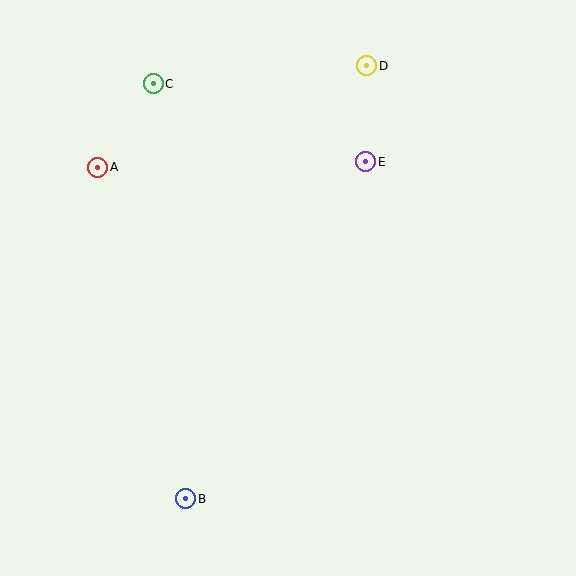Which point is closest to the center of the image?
Point E at (366, 162) is closest to the center.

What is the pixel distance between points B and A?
The distance between B and A is 343 pixels.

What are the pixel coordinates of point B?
Point B is at (186, 499).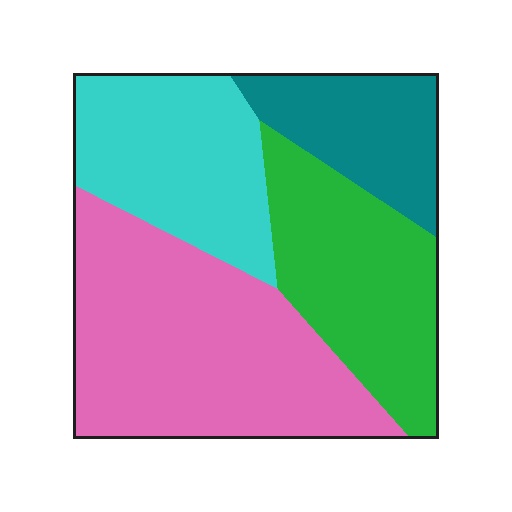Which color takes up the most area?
Pink, at roughly 40%.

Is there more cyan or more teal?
Cyan.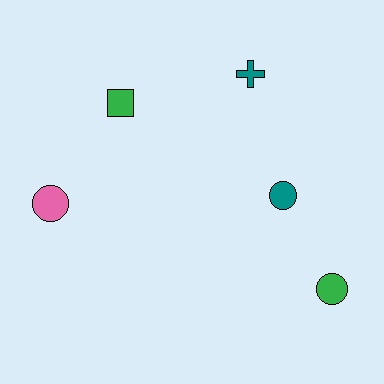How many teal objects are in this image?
There are 2 teal objects.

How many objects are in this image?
There are 5 objects.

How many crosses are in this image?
There is 1 cross.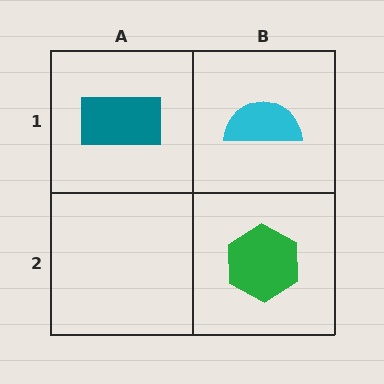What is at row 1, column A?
A teal rectangle.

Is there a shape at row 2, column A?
No, that cell is empty.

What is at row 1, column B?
A cyan semicircle.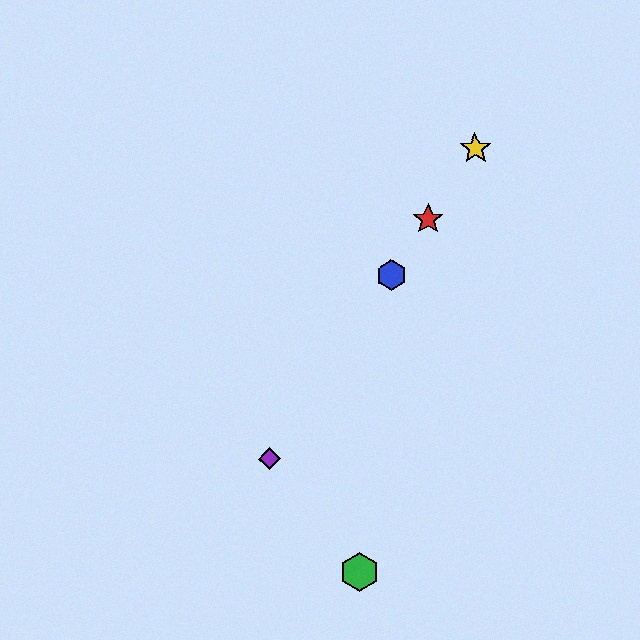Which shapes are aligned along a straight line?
The red star, the blue hexagon, the yellow star, the purple diamond are aligned along a straight line.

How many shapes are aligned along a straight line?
4 shapes (the red star, the blue hexagon, the yellow star, the purple diamond) are aligned along a straight line.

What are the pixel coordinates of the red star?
The red star is at (428, 219).